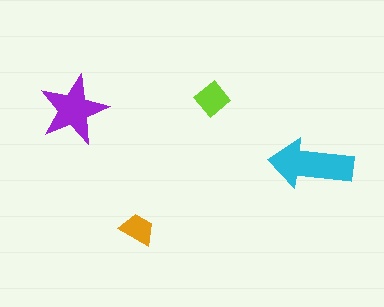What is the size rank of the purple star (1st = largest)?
2nd.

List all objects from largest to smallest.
The cyan arrow, the purple star, the lime diamond, the orange trapezoid.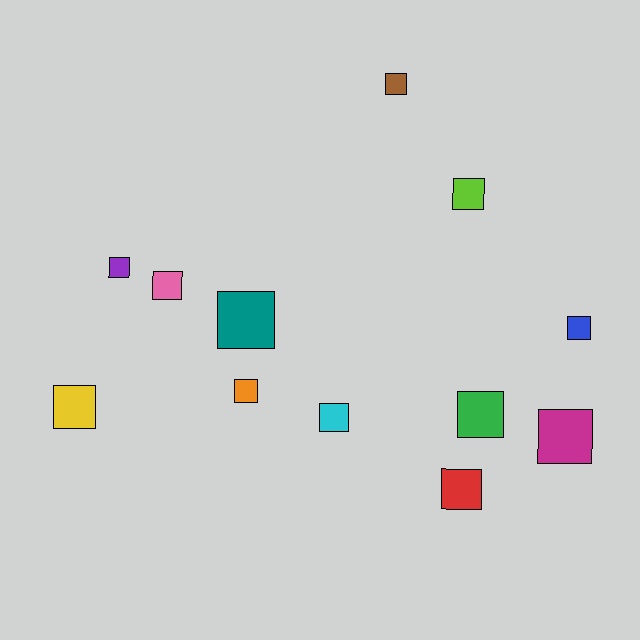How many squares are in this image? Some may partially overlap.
There are 12 squares.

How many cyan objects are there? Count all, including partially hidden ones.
There is 1 cyan object.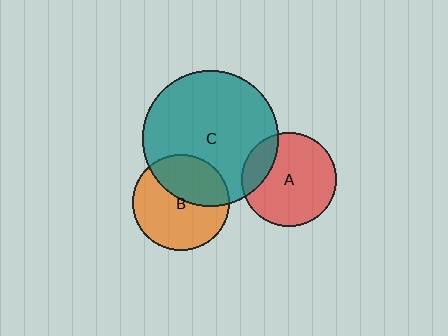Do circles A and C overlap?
Yes.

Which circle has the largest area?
Circle C (teal).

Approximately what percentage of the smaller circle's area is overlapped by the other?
Approximately 20%.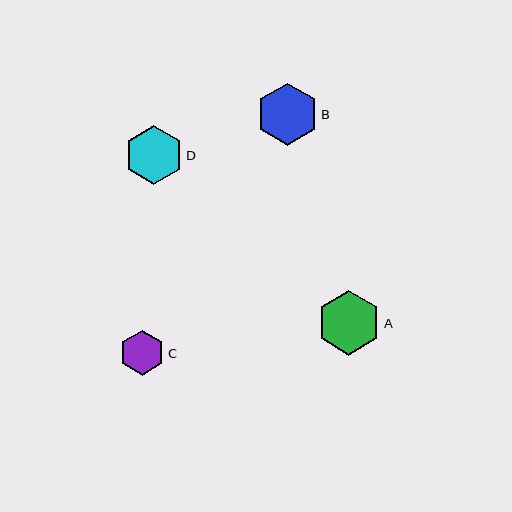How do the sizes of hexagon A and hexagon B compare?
Hexagon A and hexagon B are approximately the same size.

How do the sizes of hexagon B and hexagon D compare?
Hexagon B and hexagon D are approximately the same size.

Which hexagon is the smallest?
Hexagon C is the smallest with a size of approximately 45 pixels.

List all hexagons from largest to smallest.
From largest to smallest: A, B, D, C.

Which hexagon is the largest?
Hexagon A is the largest with a size of approximately 64 pixels.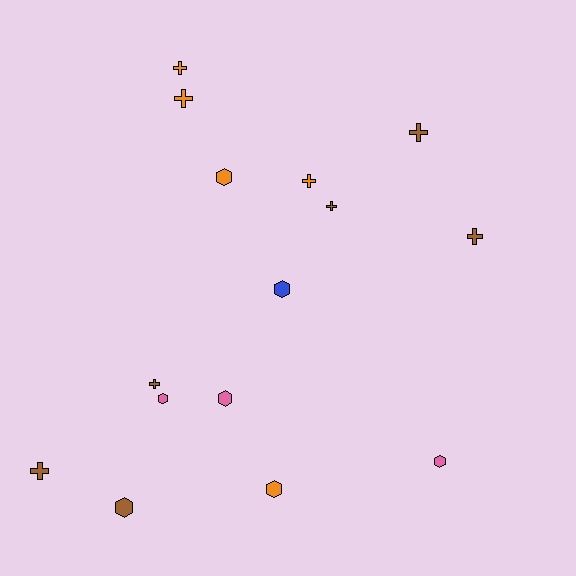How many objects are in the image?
There are 15 objects.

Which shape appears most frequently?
Cross, with 8 objects.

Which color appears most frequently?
Brown, with 6 objects.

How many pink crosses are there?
There are no pink crosses.